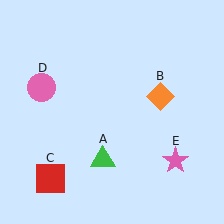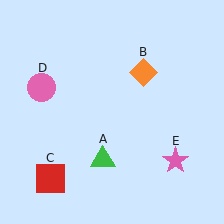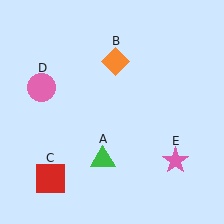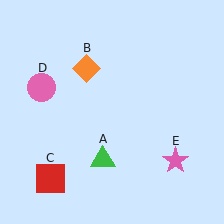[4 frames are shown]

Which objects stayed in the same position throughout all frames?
Green triangle (object A) and red square (object C) and pink circle (object D) and pink star (object E) remained stationary.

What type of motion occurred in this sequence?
The orange diamond (object B) rotated counterclockwise around the center of the scene.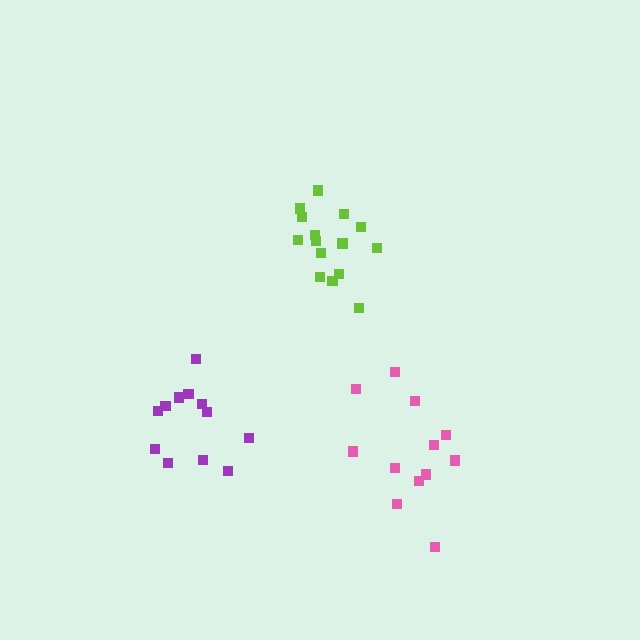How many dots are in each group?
Group 1: 12 dots, Group 2: 12 dots, Group 3: 15 dots (39 total).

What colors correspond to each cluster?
The clusters are colored: pink, purple, lime.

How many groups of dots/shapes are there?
There are 3 groups.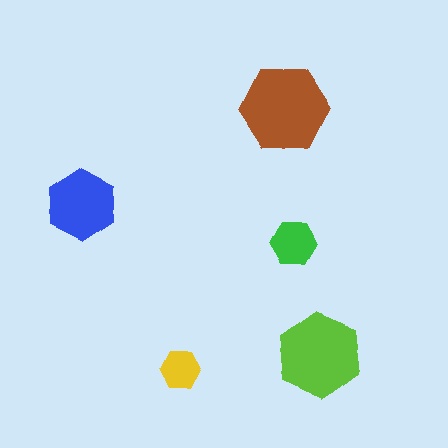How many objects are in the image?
There are 5 objects in the image.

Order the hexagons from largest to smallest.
the brown one, the lime one, the blue one, the green one, the yellow one.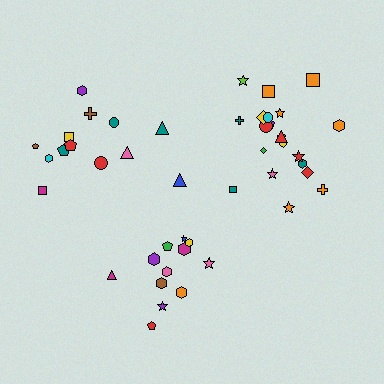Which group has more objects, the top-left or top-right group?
The top-right group.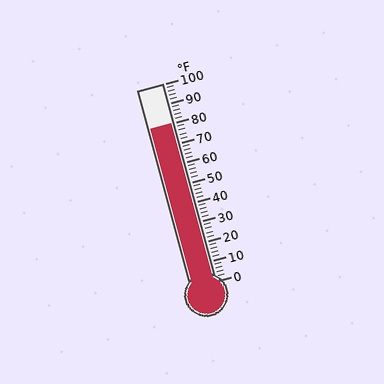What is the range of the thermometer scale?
The thermometer scale ranges from 0°F to 100°F.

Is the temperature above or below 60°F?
The temperature is above 60°F.